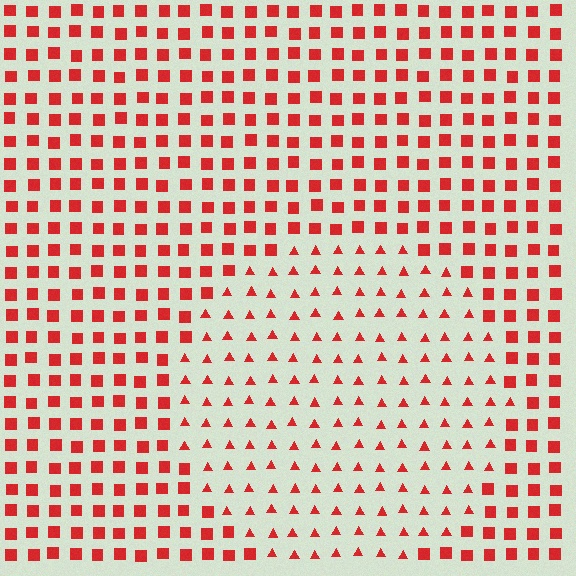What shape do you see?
I see a circle.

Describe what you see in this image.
The image is filled with small red elements arranged in a uniform grid. A circle-shaped region contains triangles, while the surrounding area contains squares. The boundary is defined purely by the change in element shape.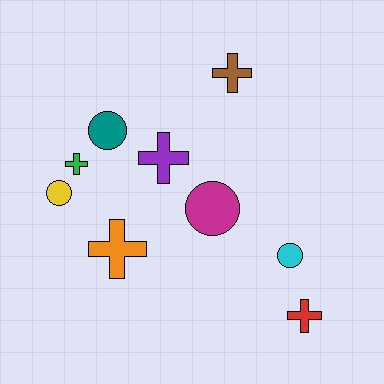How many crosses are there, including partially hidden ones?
There are 5 crosses.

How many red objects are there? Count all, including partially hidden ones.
There is 1 red object.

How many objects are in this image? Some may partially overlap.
There are 9 objects.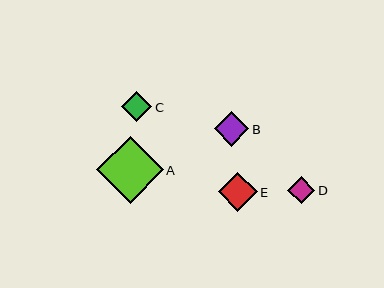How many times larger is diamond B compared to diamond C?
Diamond B is approximately 1.1 times the size of diamond C.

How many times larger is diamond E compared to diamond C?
Diamond E is approximately 1.3 times the size of diamond C.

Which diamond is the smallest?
Diamond D is the smallest with a size of approximately 27 pixels.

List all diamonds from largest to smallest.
From largest to smallest: A, E, B, C, D.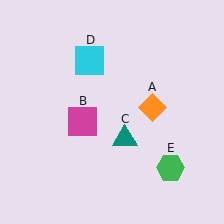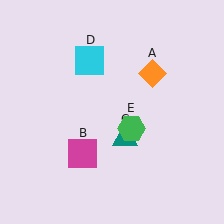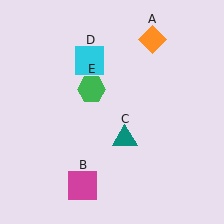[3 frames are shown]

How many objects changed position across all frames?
3 objects changed position: orange diamond (object A), magenta square (object B), green hexagon (object E).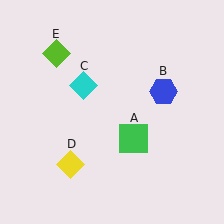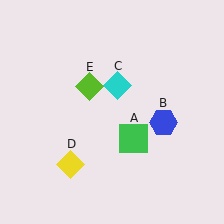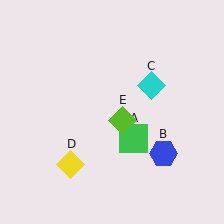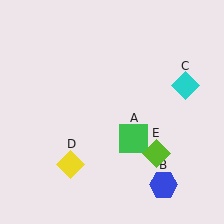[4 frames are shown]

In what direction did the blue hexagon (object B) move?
The blue hexagon (object B) moved down.